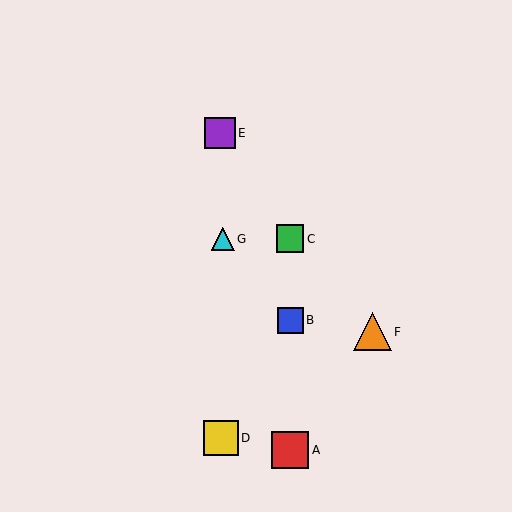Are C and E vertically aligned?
No, C is at x≈290 and E is at x≈220.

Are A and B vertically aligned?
Yes, both are at x≈290.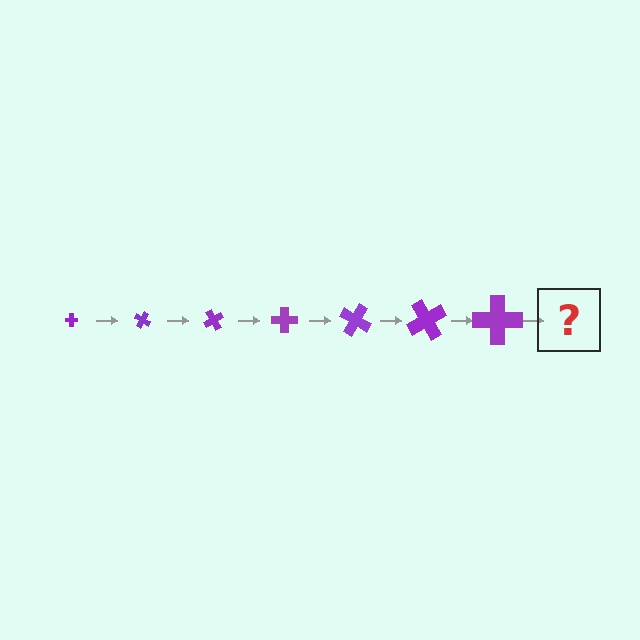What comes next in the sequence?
The next element should be a cross, larger than the previous one and rotated 210 degrees from the start.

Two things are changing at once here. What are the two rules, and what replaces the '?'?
The two rules are that the cross grows larger each step and it rotates 30 degrees each step. The '?' should be a cross, larger than the previous one and rotated 210 degrees from the start.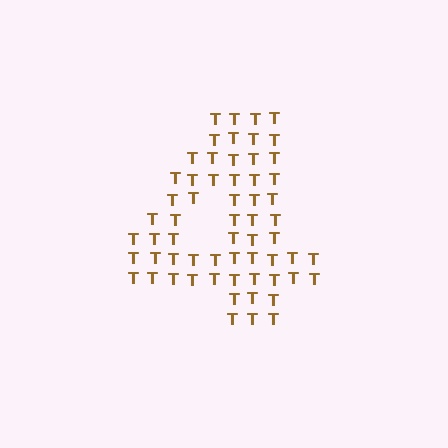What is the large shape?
The large shape is the digit 4.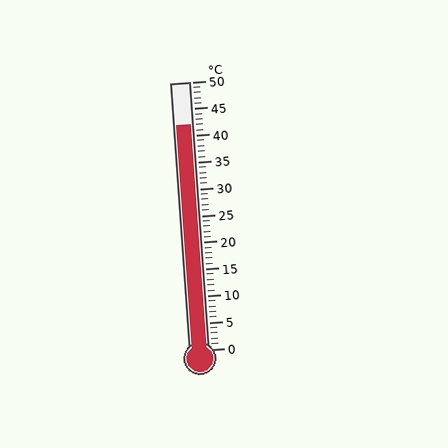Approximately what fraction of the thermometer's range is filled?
The thermometer is filled to approximately 85% of its range.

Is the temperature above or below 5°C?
The temperature is above 5°C.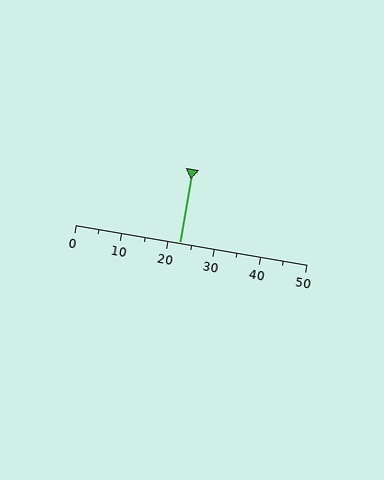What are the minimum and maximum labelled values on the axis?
The axis runs from 0 to 50.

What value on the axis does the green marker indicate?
The marker indicates approximately 22.5.